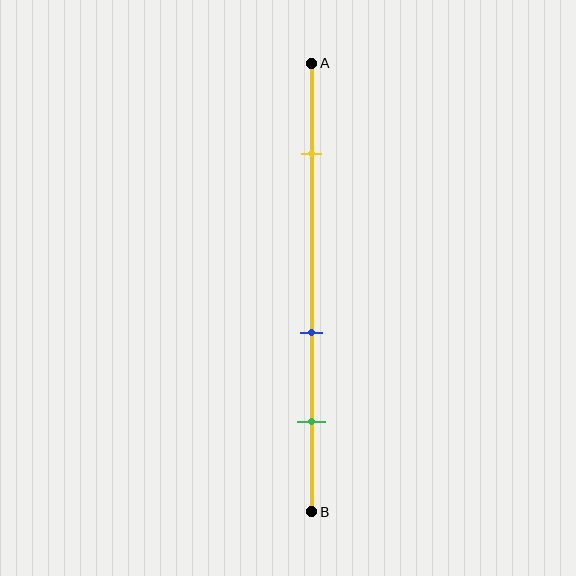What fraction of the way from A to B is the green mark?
The green mark is approximately 80% (0.8) of the way from A to B.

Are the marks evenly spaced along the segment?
No, the marks are not evenly spaced.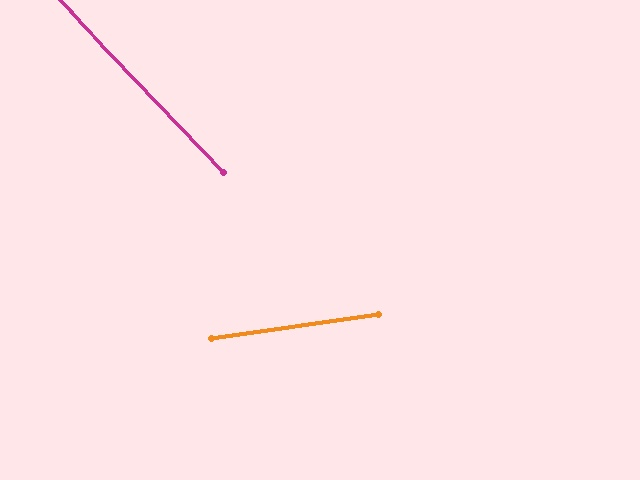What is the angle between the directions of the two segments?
Approximately 55 degrees.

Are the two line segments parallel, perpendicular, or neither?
Neither parallel nor perpendicular — they differ by about 55°.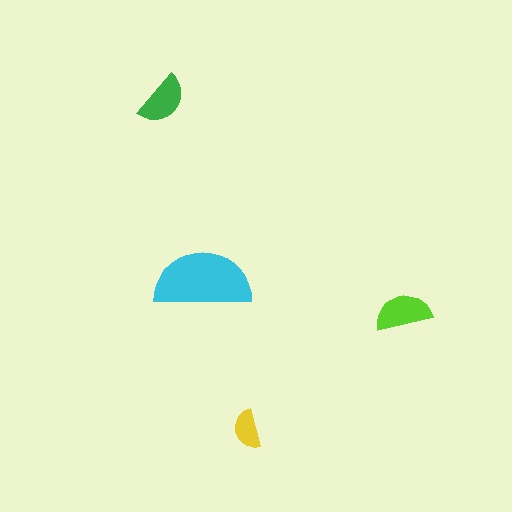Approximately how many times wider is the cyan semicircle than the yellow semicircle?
About 2.5 times wider.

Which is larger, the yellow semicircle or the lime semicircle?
The lime one.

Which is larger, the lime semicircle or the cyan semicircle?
The cyan one.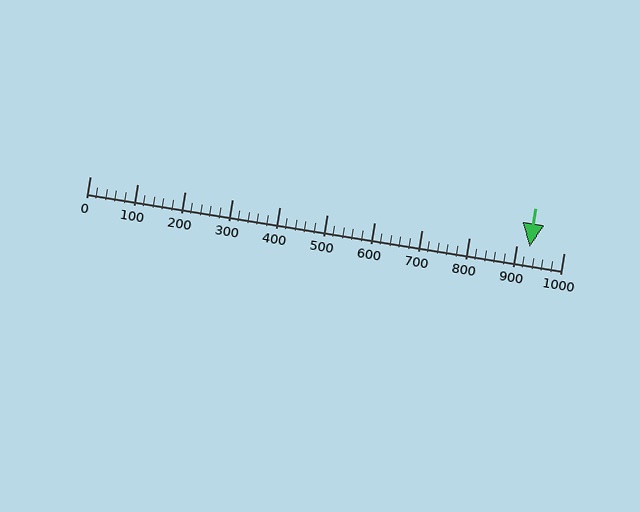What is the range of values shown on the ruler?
The ruler shows values from 0 to 1000.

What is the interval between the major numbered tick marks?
The major tick marks are spaced 100 units apart.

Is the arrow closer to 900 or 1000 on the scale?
The arrow is closer to 900.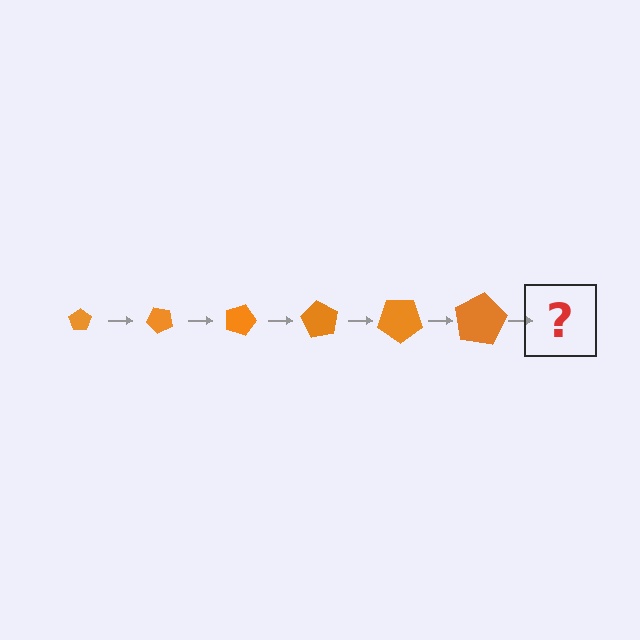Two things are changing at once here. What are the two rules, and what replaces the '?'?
The two rules are that the pentagon grows larger each step and it rotates 45 degrees each step. The '?' should be a pentagon, larger than the previous one and rotated 270 degrees from the start.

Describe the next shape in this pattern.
It should be a pentagon, larger than the previous one and rotated 270 degrees from the start.